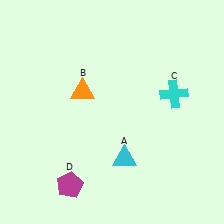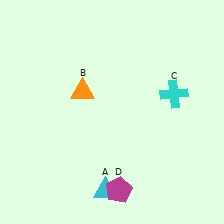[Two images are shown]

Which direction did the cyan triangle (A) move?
The cyan triangle (A) moved down.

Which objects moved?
The objects that moved are: the cyan triangle (A), the magenta pentagon (D).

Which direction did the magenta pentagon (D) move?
The magenta pentagon (D) moved right.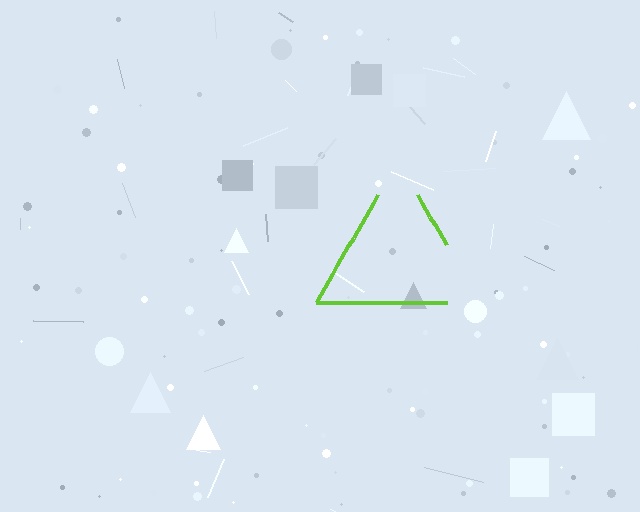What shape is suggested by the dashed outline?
The dashed outline suggests a triangle.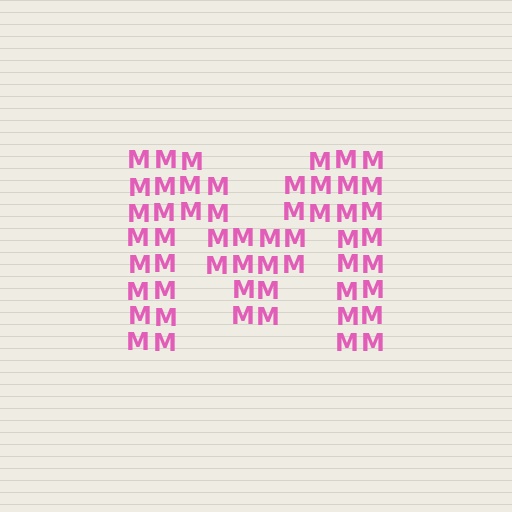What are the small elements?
The small elements are letter M's.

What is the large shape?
The large shape is the letter M.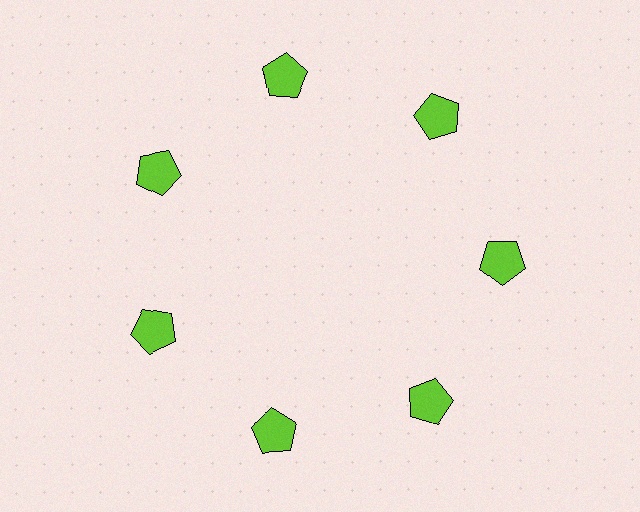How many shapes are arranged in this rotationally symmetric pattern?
There are 7 shapes, arranged in 7 groups of 1.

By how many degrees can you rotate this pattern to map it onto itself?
The pattern maps onto itself every 51 degrees of rotation.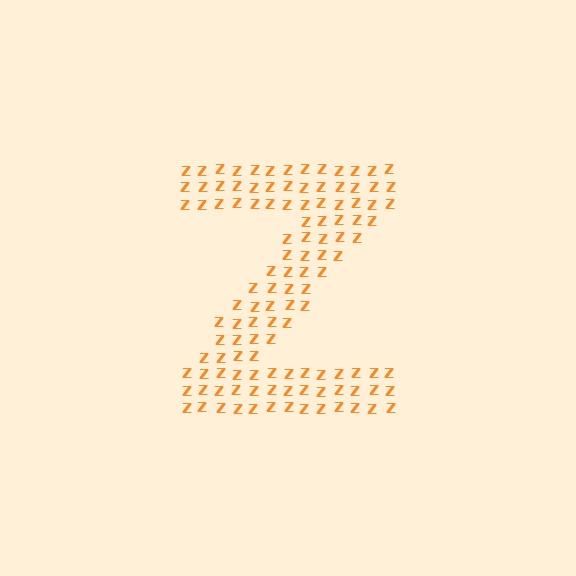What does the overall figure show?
The overall figure shows the letter Z.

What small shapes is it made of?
It is made of small letter Z's.